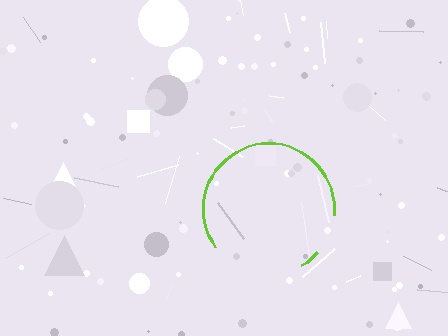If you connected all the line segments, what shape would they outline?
They would outline a circle.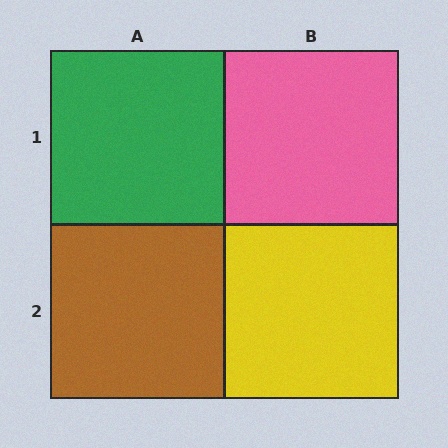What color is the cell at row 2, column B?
Yellow.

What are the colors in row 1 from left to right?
Green, pink.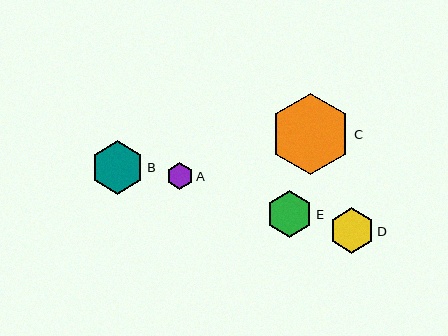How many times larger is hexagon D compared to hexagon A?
Hexagon D is approximately 1.7 times the size of hexagon A.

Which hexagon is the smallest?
Hexagon A is the smallest with a size of approximately 27 pixels.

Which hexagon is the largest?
Hexagon C is the largest with a size of approximately 81 pixels.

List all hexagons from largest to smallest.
From largest to smallest: C, B, E, D, A.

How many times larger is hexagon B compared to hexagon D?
Hexagon B is approximately 1.2 times the size of hexagon D.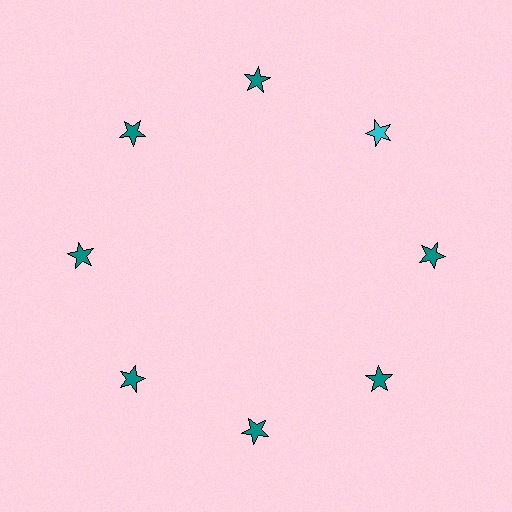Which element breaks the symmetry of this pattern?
The cyan star at roughly the 2 o'clock position breaks the symmetry. All other shapes are teal stars.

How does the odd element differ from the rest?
It has a different color: cyan instead of teal.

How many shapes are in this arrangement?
There are 8 shapes arranged in a ring pattern.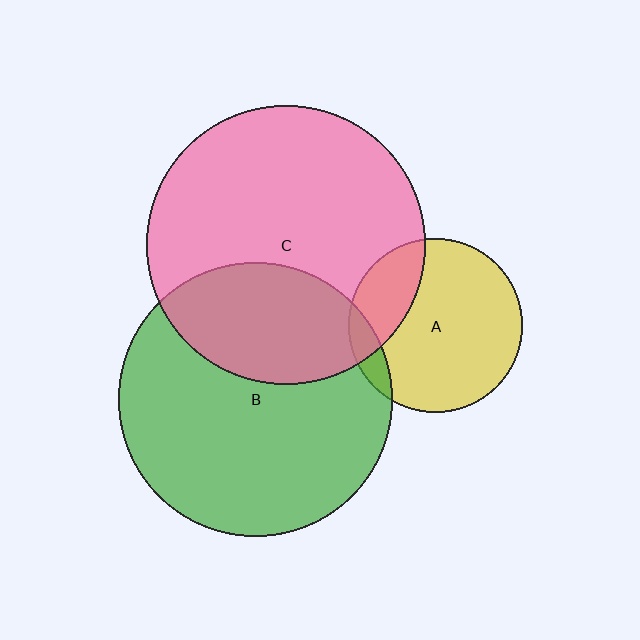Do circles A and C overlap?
Yes.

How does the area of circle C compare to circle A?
Approximately 2.6 times.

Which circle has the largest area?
Circle C (pink).